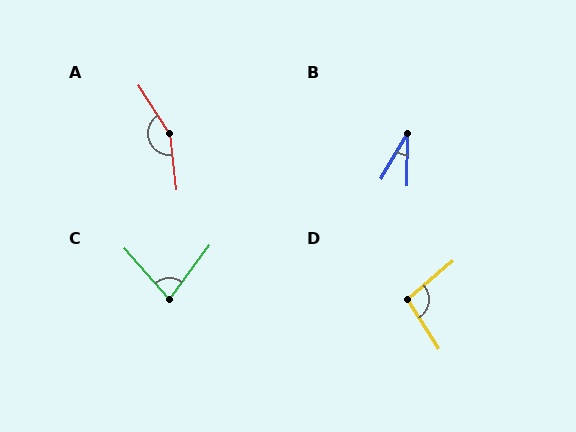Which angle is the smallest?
B, at approximately 30 degrees.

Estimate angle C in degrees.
Approximately 78 degrees.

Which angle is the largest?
A, at approximately 155 degrees.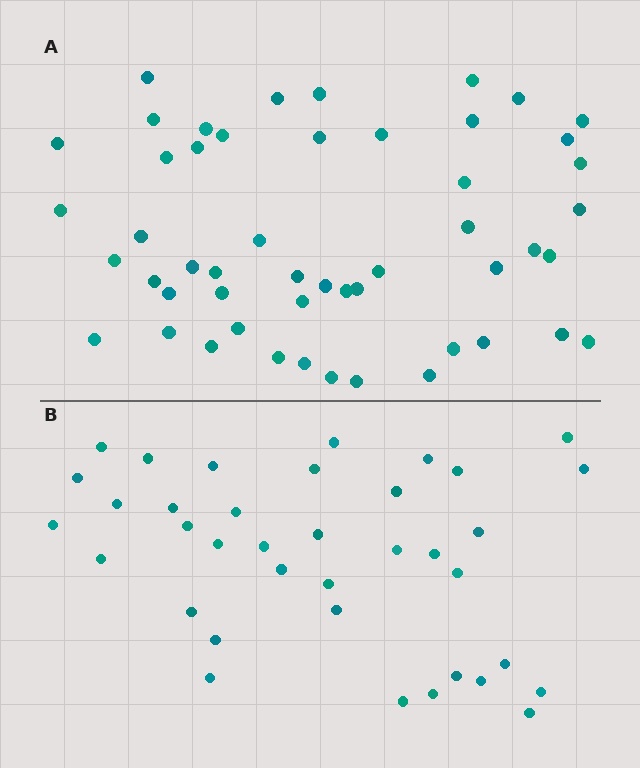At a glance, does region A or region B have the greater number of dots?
Region A (the top region) has more dots.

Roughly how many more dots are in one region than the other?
Region A has approximately 15 more dots than region B.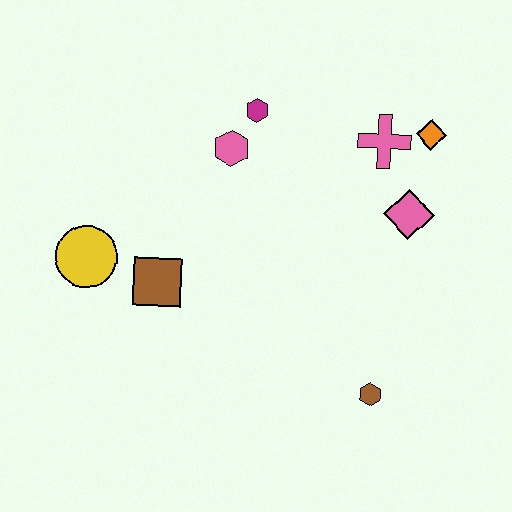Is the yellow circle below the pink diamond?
Yes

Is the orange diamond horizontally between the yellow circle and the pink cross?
No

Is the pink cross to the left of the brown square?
No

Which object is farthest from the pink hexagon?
The brown hexagon is farthest from the pink hexagon.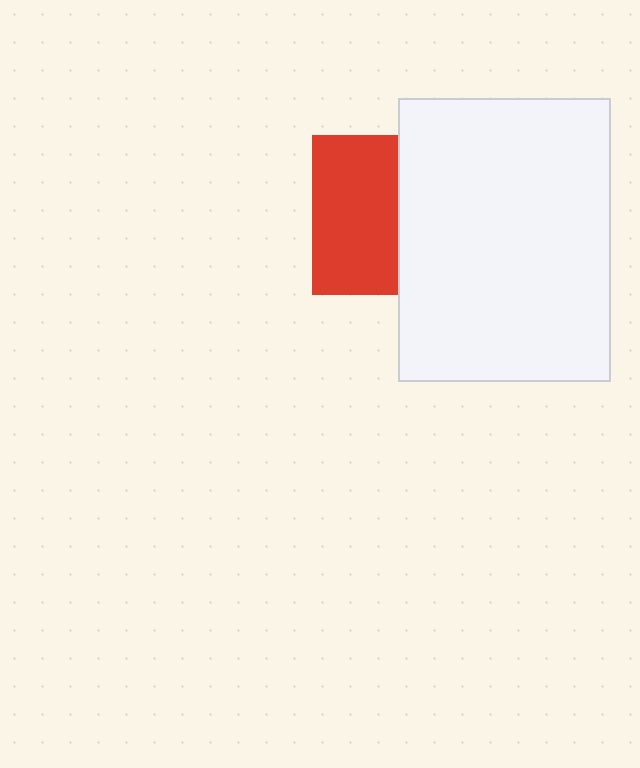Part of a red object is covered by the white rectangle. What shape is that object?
It is a square.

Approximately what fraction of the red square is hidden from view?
Roughly 46% of the red square is hidden behind the white rectangle.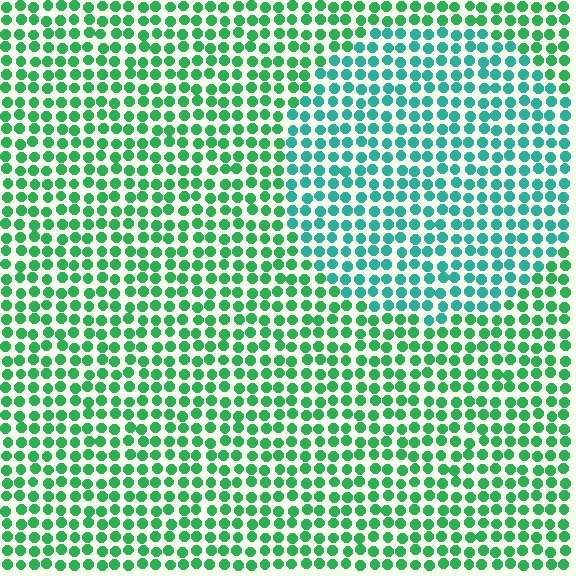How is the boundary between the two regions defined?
The boundary is defined purely by a slight shift in hue (about 33 degrees). Spacing, size, and orientation are identical on both sides.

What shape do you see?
I see a circle.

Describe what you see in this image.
The image is filled with small green elements in a uniform arrangement. A circle-shaped region is visible where the elements are tinted to a slightly different hue, forming a subtle color boundary.